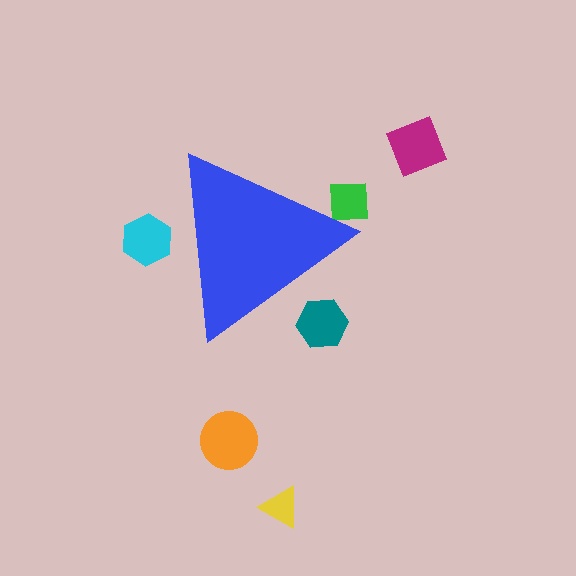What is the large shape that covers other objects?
A blue triangle.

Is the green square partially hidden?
Yes, the green square is partially hidden behind the blue triangle.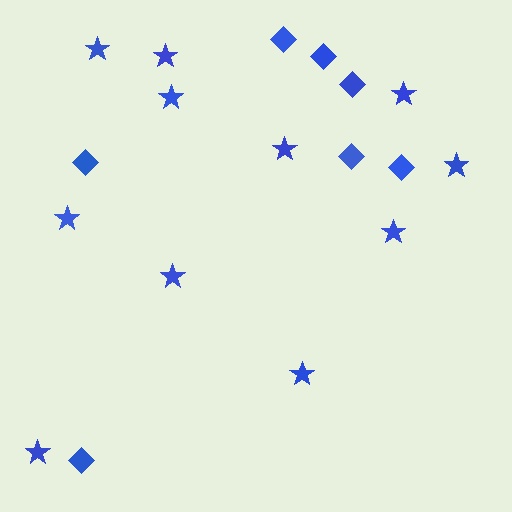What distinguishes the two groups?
There are 2 groups: one group of stars (11) and one group of diamonds (7).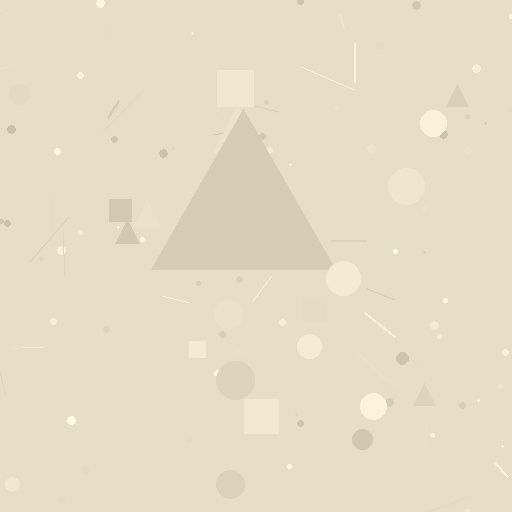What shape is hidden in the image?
A triangle is hidden in the image.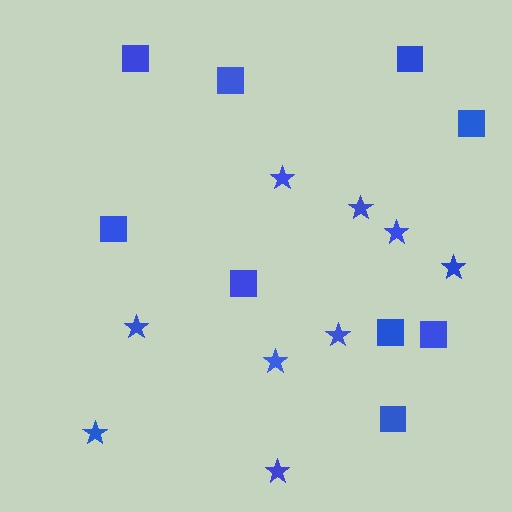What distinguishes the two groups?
There are 2 groups: one group of squares (9) and one group of stars (9).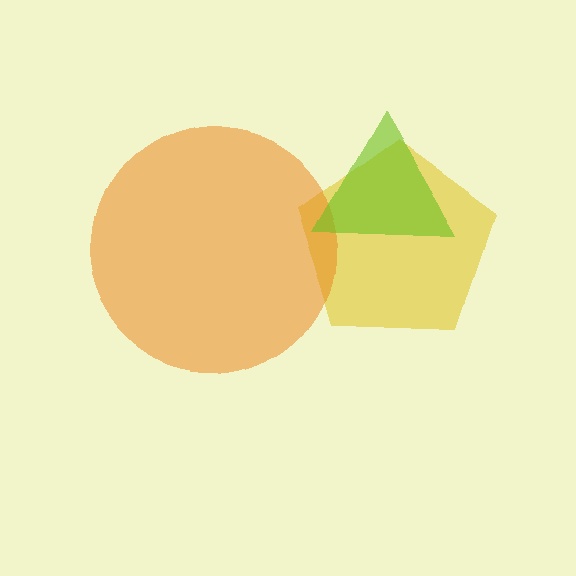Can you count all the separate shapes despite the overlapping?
Yes, there are 3 separate shapes.